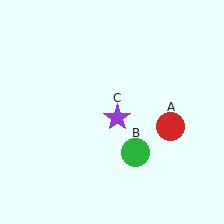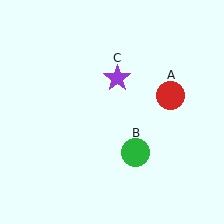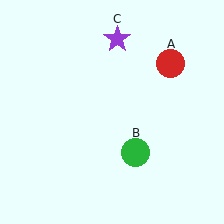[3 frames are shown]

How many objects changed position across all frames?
2 objects changed position: red circle (object A), purple star (object C).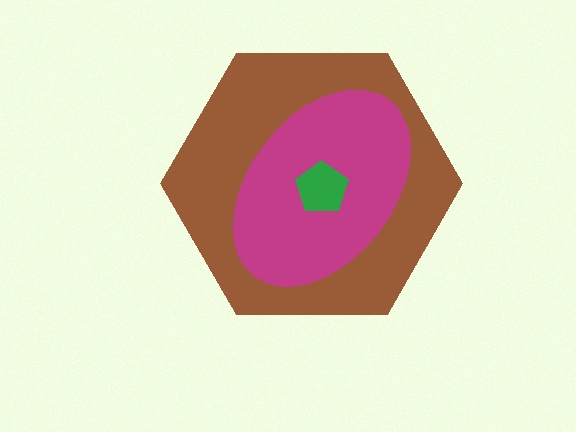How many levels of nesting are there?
3.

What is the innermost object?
The green pentagon.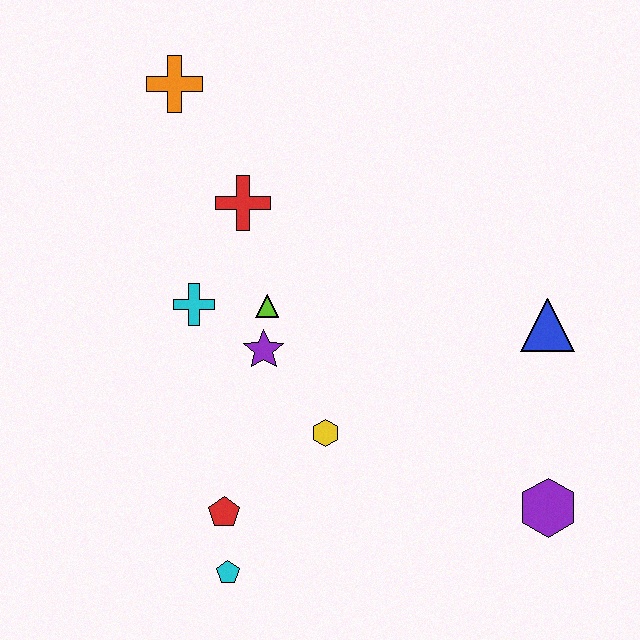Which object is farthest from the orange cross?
The purple hexagon is farthest from the orange cross.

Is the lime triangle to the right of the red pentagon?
Yes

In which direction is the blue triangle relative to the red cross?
The blue triangle is to the right of the red cross.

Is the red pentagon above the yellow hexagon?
No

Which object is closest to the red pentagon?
The cyan pentagon is closest to the red pentagon.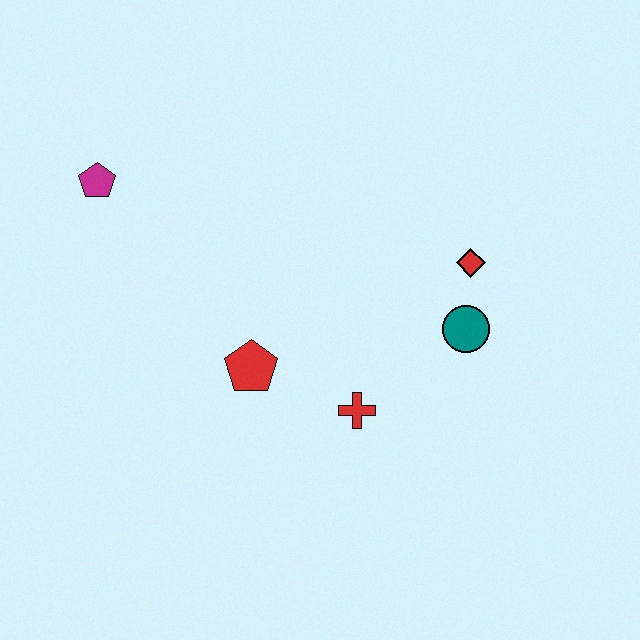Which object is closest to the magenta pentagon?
The red pentagon is closest to the magenta pentagon.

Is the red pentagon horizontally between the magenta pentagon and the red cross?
Yes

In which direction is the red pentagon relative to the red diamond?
The red pentagon is to the left of the red diamond.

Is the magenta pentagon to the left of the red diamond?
Yes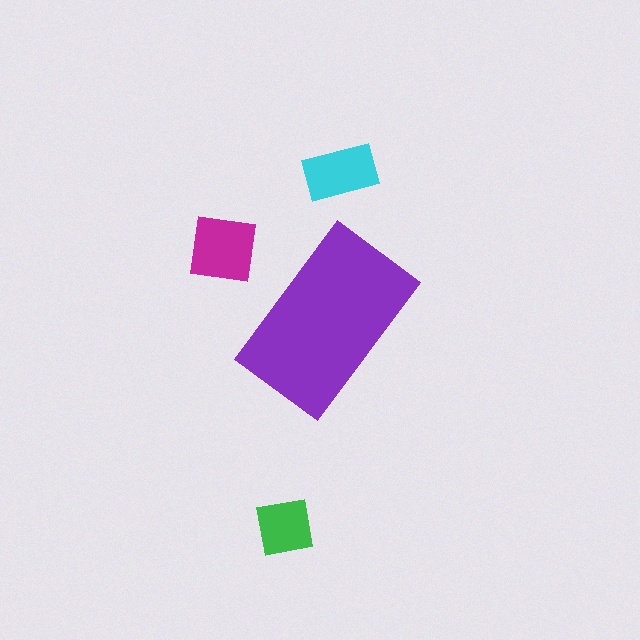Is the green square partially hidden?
No, the green square is fully visible.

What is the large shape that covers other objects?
A purple rectangle.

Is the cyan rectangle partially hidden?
No, the cyan rectangle is fully visible.